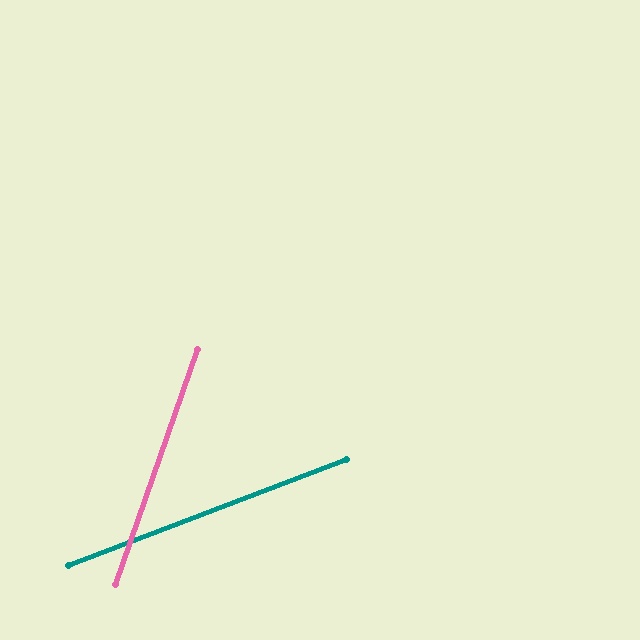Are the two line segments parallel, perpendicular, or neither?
Neither parallel nor perpendicular — they differ by about 50°.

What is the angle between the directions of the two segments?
Approximately 50 degrees.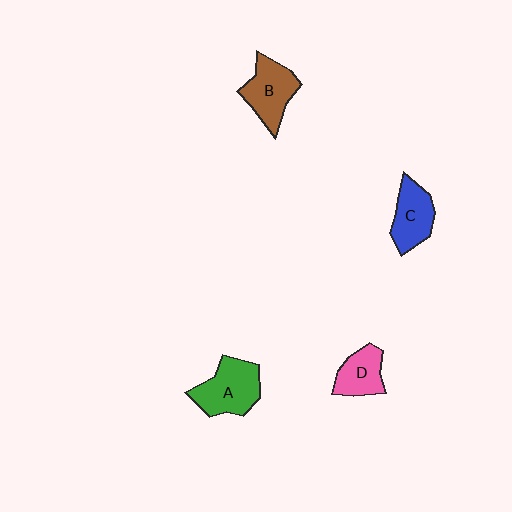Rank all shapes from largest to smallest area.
From largest to smallest: A (green), B (brown), C (blue), D (pink).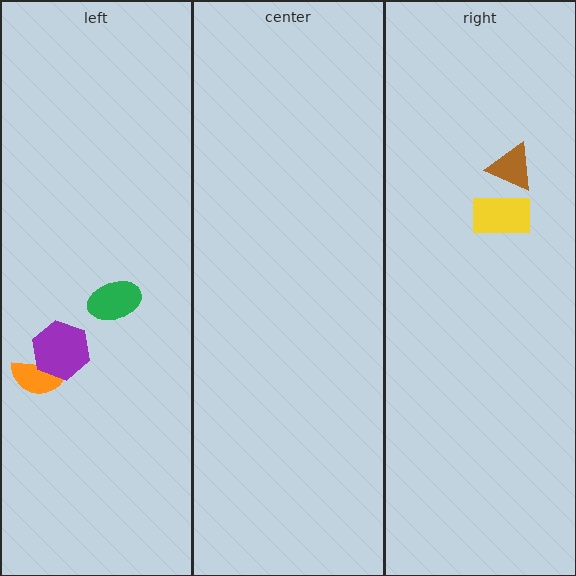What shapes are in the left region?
The orange semicircle, the purple hexagon, the green ellipse.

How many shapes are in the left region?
3.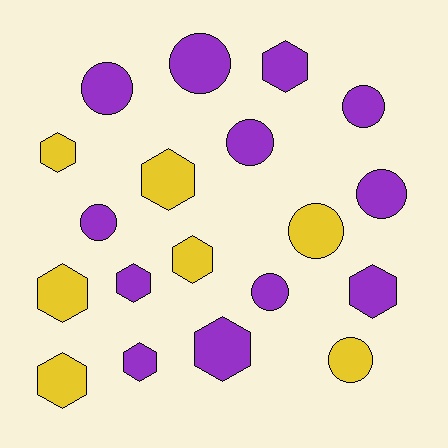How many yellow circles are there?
There are 2 yellow circles.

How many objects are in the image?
There are 19 objects.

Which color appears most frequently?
Purple, with 12 objects.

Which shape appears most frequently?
Hexagon, with 10 objects.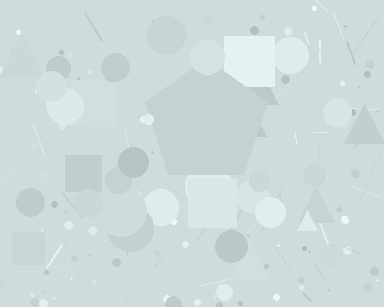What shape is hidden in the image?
A pentagon is hidden in the image.